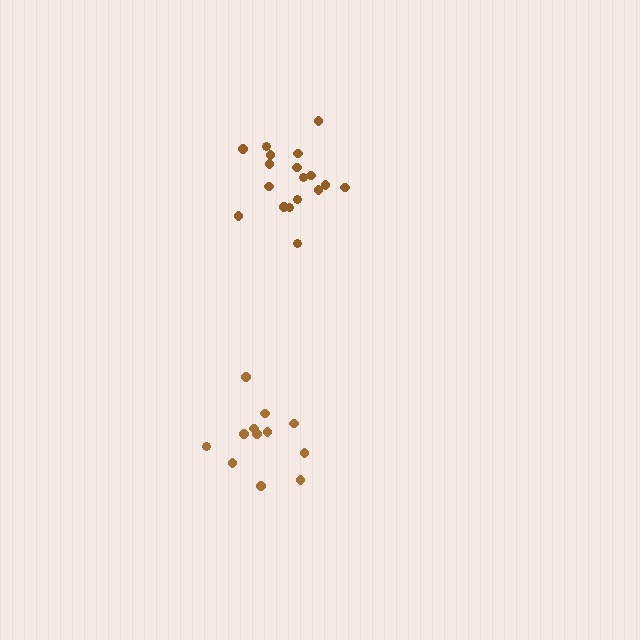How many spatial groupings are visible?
There are 2 spatial groupings.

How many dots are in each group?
Group 1: 18 dots, Group 2: 12 dots (30 total).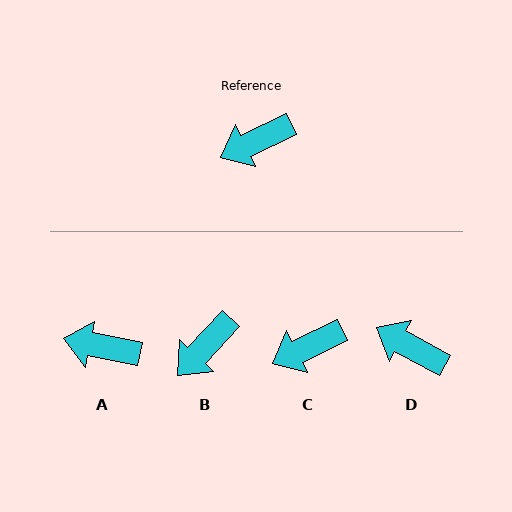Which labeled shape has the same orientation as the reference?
C.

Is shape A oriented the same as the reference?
No, it is off by about 37 degrees.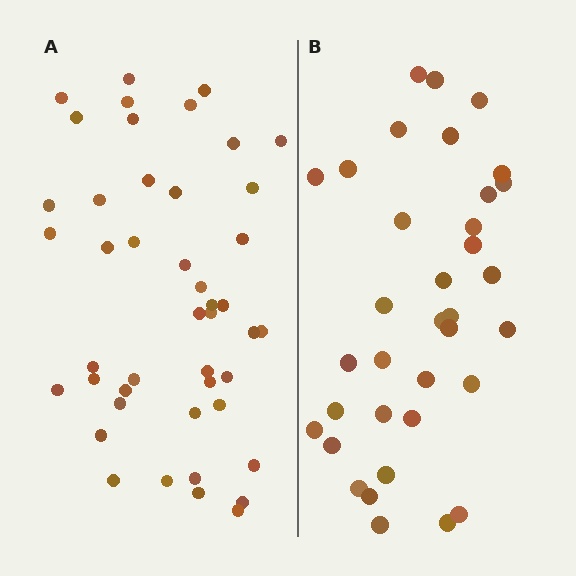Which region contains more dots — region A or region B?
Region A (the left region) has more dots.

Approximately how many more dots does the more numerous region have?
Region A has roughly 10 or so more dots than region B.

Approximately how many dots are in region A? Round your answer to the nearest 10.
About 40 dots. (The exact count is 45, which rounds to 40.)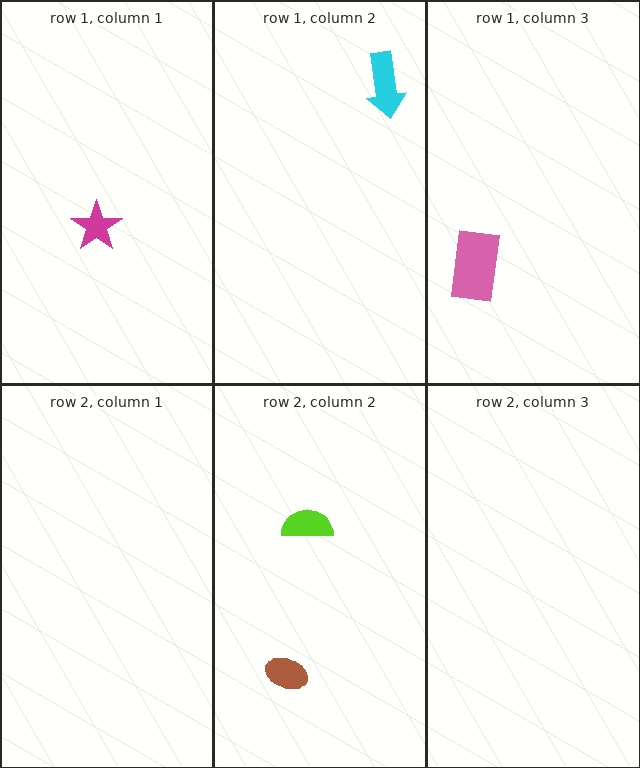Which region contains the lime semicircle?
The row 2, column 2 region.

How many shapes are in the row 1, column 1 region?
1.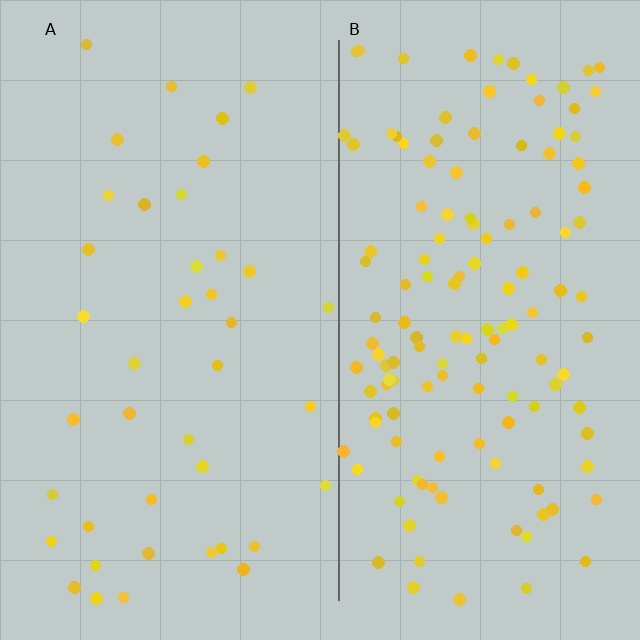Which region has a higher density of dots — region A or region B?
B (the right).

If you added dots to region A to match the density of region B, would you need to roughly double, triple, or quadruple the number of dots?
Approximately triple.